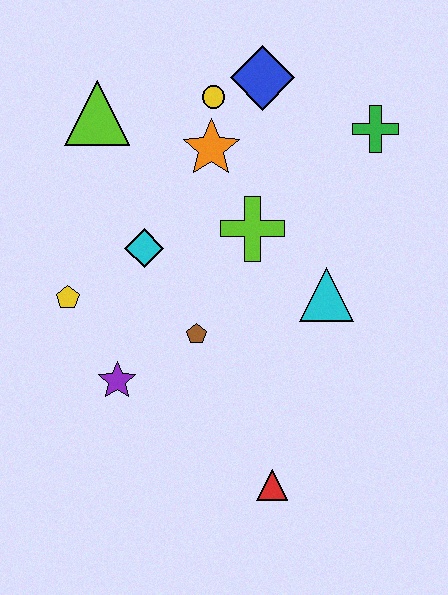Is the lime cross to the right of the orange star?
Yes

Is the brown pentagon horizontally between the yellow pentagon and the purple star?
No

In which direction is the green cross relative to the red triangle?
The green cross is above the red triangle.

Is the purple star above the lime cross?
No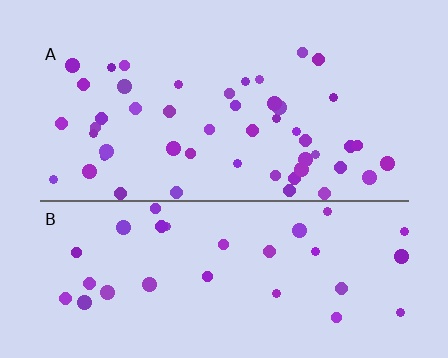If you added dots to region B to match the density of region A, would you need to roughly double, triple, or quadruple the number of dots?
Approximately double.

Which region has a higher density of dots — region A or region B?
A (the top).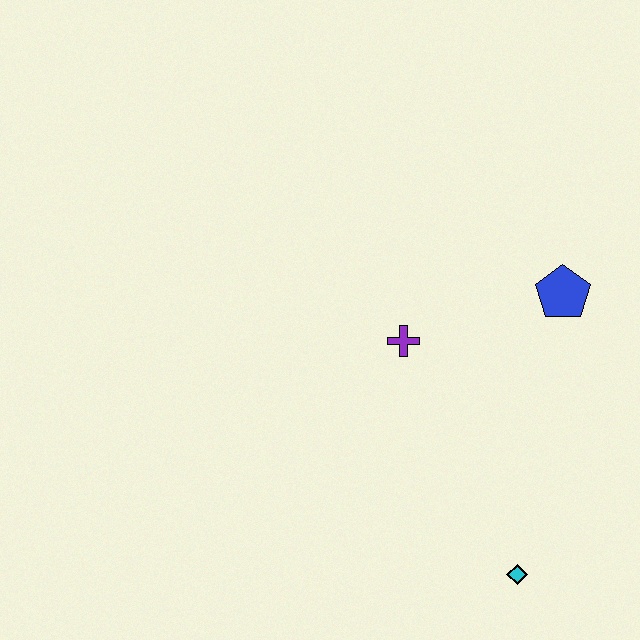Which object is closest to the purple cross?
The blue pentagon is closest to the purple cross.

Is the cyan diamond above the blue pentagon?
No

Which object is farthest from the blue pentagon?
The cyan diamond is farthest from the blue pentagon.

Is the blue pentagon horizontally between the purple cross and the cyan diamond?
No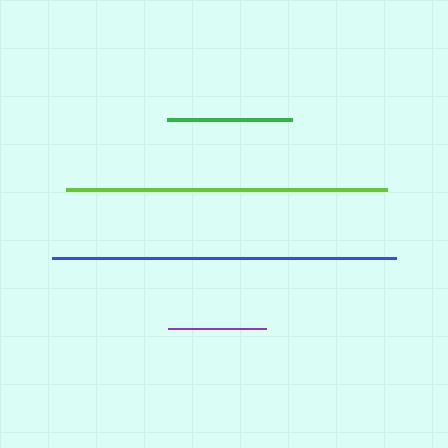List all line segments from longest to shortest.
From longest to shortest: blue, lime, green, purple.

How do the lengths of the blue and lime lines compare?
The blue and lime lines are approximately the same length.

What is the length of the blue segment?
The blue segment is approximately 344 pixels long.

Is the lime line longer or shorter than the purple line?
The lime line is longer than the purple line.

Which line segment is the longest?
The blue line is the longest at approximately 344 pixels.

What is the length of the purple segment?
The purple segment is approximately 98 pixels long.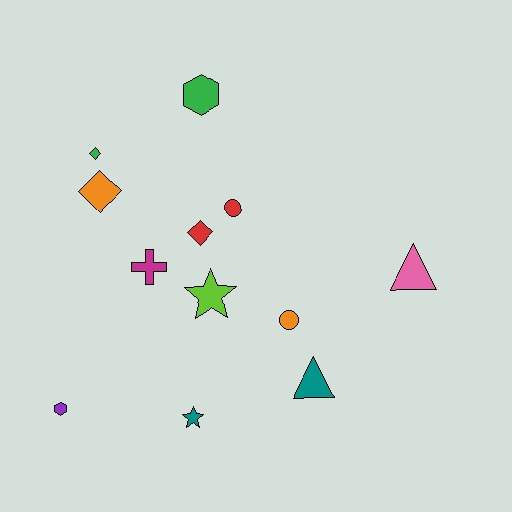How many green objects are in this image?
There are 2 green objects.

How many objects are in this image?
There are 12 objects.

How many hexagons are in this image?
There are 2 hexagons.